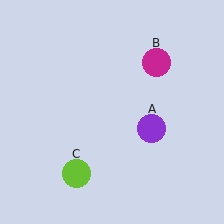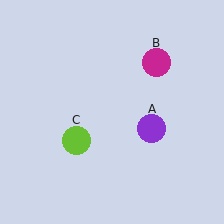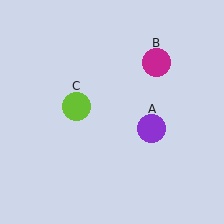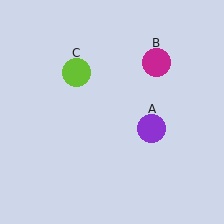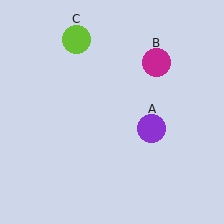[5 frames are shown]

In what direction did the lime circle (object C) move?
The lime circle (object C) moved up.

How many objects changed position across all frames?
1 object changed position: lime circle (object C).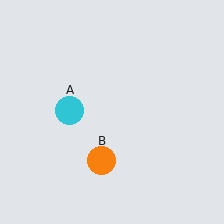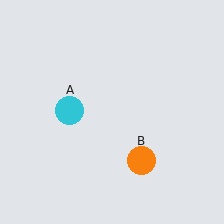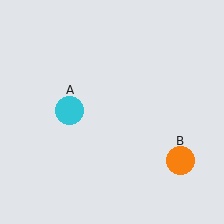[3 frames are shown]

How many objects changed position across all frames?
1 object changed position: orange circle (object B).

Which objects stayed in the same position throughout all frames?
Cyan circle (object A) remained stationary.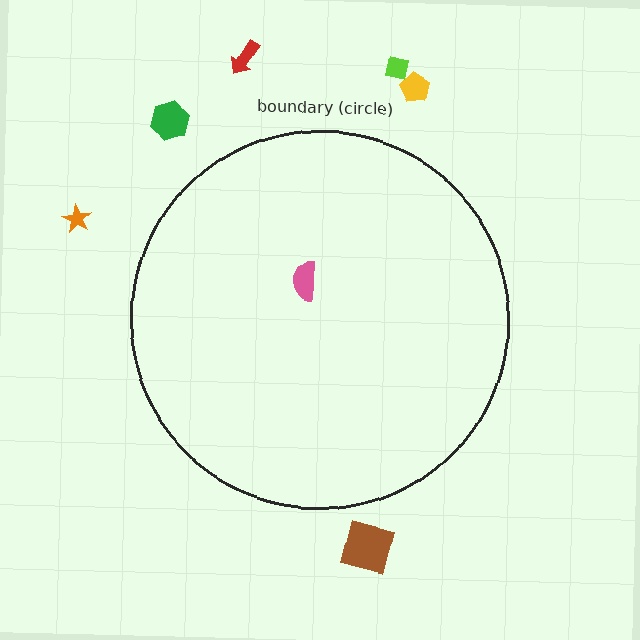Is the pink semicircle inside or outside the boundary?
Inside.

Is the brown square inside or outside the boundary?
Outside.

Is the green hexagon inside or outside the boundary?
Outside.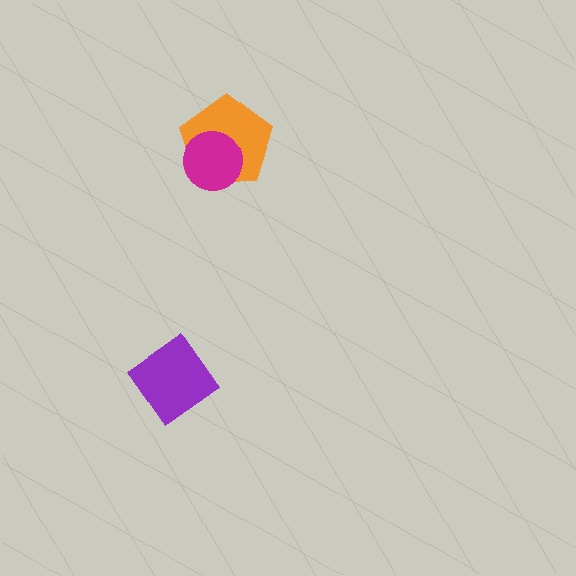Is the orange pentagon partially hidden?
Yes, it is partially covered by another shape.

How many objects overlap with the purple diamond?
0 objects overlap with the purple diamond.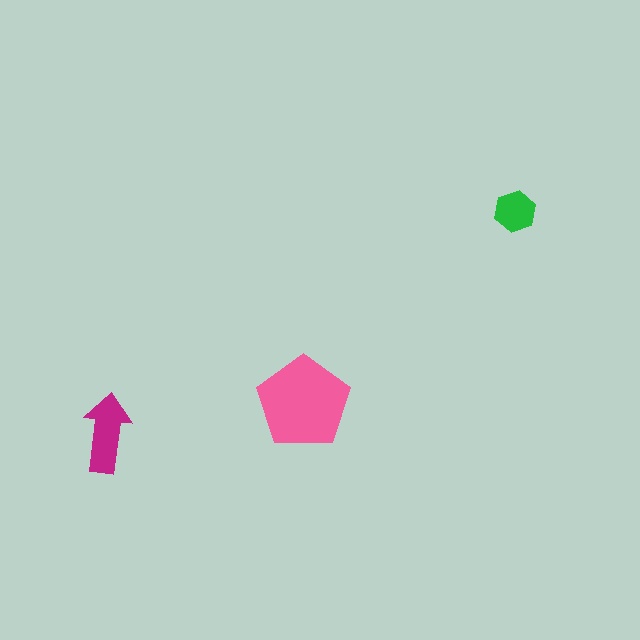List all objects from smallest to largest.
The green hexagon, the magenta arrow, the pink pentagon.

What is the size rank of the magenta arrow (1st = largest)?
2nd.